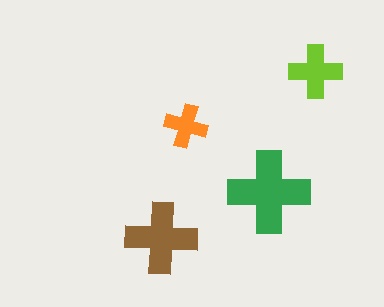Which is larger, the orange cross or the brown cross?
The brown one.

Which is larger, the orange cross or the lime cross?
The lime one.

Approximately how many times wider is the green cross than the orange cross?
About 2 times wider.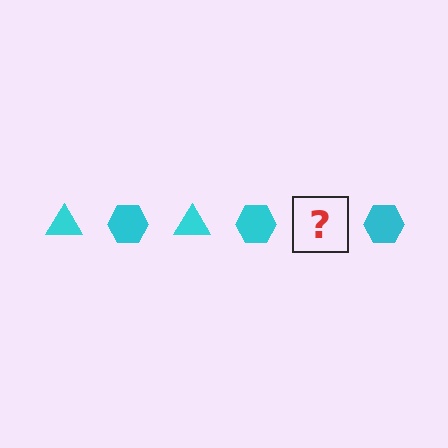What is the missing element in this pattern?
The missing element is a cyan triangle.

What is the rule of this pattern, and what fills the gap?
The rule is that the pattern cycles through triangle, hexagon shapes in cyan. The gap should be filled with a cyan triangle.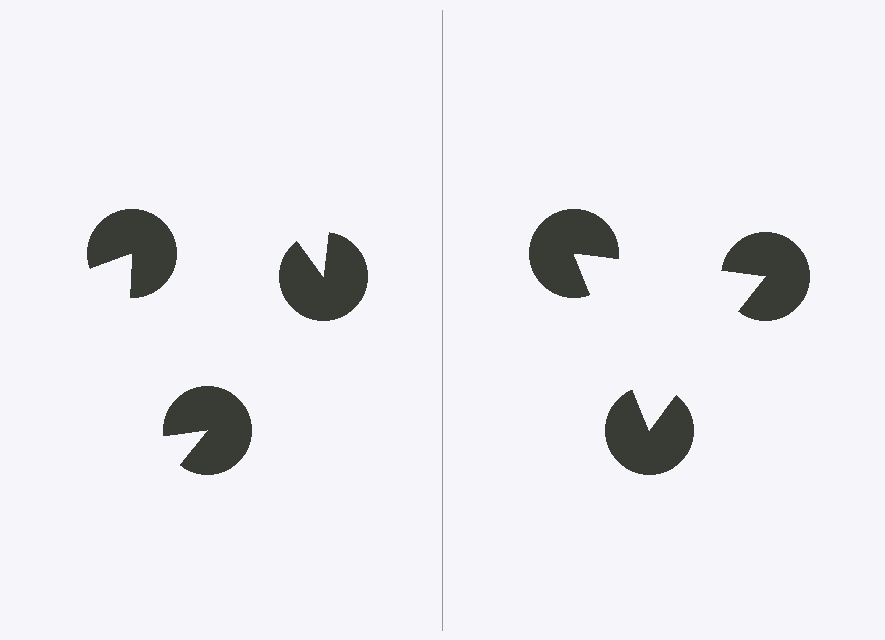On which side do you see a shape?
An illusory triangle appears on the right side. On the left side the wedge cuts are rotated, so no coherent shape forms.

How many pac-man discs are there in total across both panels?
6 — 3 on each side.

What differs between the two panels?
The pac-man discs are positioned identically on both sides; only the wedge orientations differ. On the right they align to a triangle; on the left they are misaligned.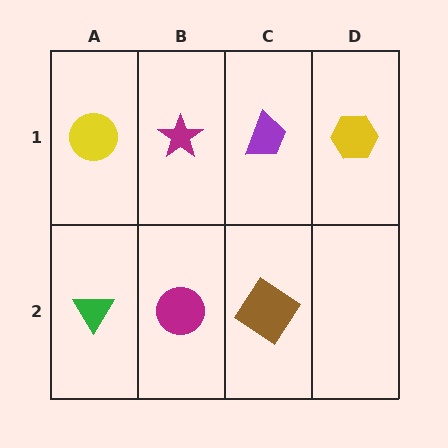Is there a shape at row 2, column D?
No, that cell is empty.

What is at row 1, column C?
A purple trapezoid.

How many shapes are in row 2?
3 shapes.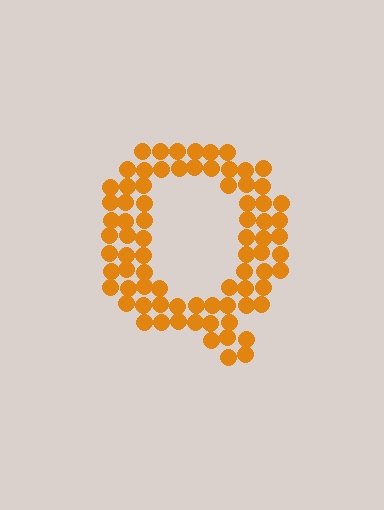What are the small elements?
The small elements are circles.